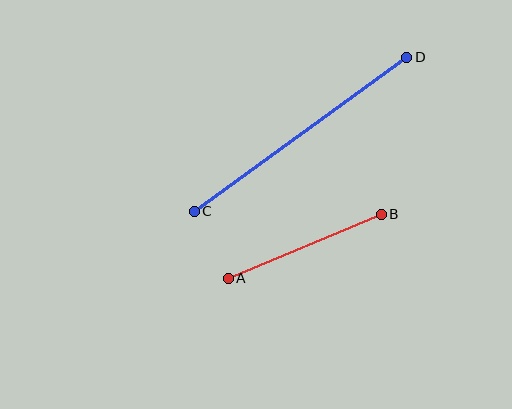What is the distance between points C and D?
The distance is approximately 262 pixels.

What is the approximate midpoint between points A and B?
The midpoint is at approximately (305, 246) pixels.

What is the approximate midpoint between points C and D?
The midpoint is at approximately (300, 134) pixels.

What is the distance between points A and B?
The distance is approximately 166 pixels.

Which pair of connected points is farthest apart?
Points C and D are farthest apart.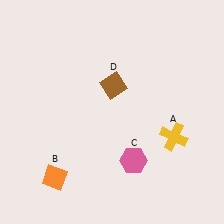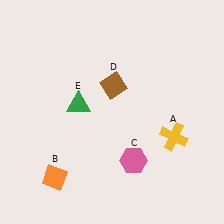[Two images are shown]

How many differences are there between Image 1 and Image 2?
There is 1 difference between the two images.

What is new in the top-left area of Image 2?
A green triangle (E) was added in the top-left area of Image 2.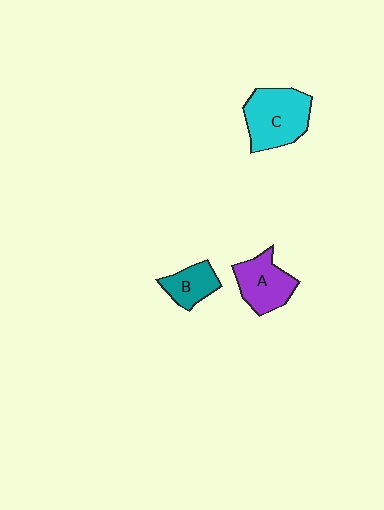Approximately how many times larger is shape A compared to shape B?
Approximately 1.4 times.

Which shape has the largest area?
Shape C (cyan).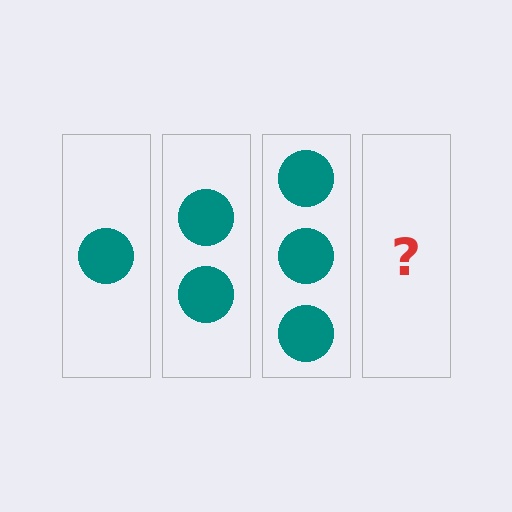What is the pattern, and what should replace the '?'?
The pattern is that each step adds one more circle. The '?' should be 4 circles.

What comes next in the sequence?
The next element should be 4 circles.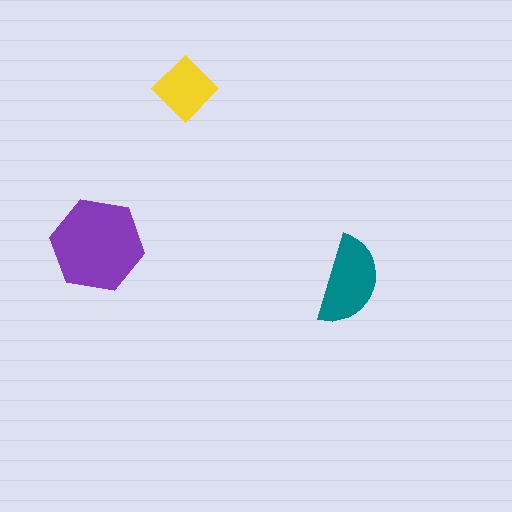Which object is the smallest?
The yellow diamond.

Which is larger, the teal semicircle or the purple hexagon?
The purple hexagon.